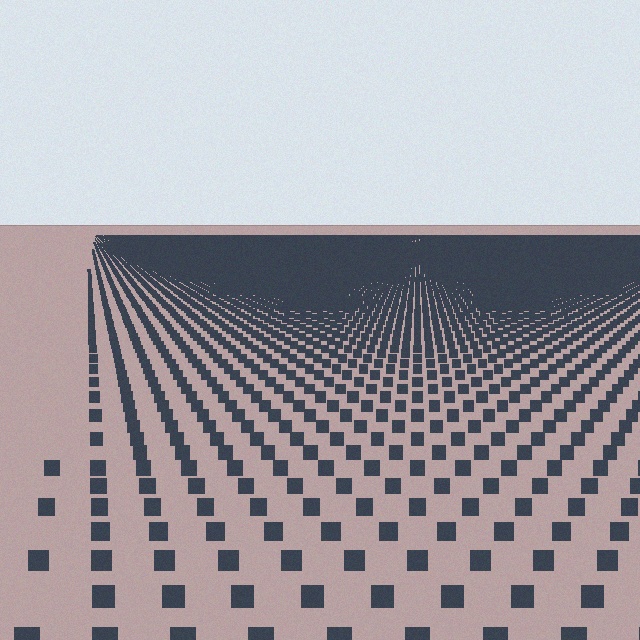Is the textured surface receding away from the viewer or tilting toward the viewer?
The surface is receding away from the viewer. Texture elements get smaller and denser toward the top.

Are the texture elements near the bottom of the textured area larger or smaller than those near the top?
Larger. Near the bottom, elements are closer to the viewer and appear at a bigger on-screen size.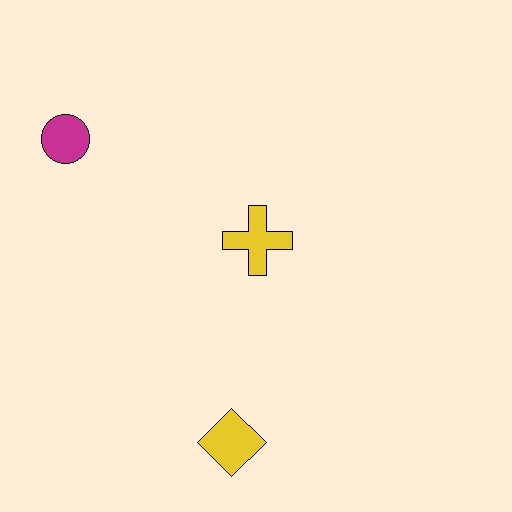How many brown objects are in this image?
There are no brown objects.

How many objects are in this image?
There are 3 objects.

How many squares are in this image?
There are no squares.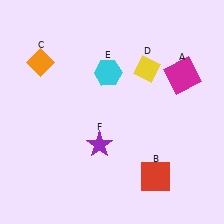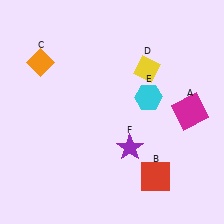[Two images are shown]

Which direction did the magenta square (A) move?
The magenta square (A) moved down.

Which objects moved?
The objects that moved are: the magenta square (A), the cyan hexagon (E), the purple star (F).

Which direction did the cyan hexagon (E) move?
The cyan hexagon (E) moved right.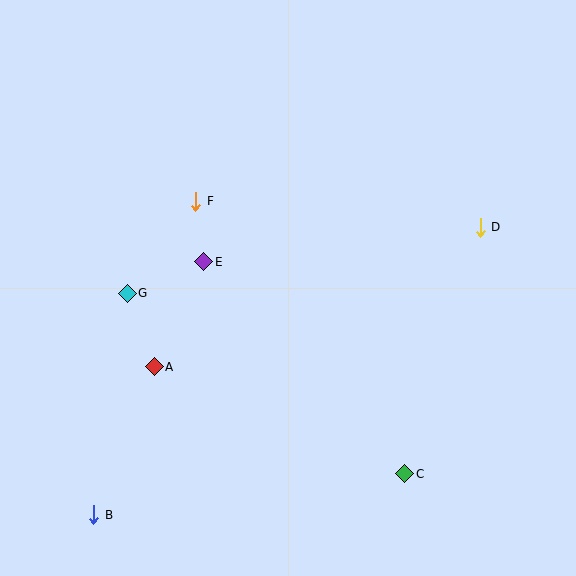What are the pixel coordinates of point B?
Point B is at (94, 515).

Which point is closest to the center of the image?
Point E at (204, 262) is closest to the center.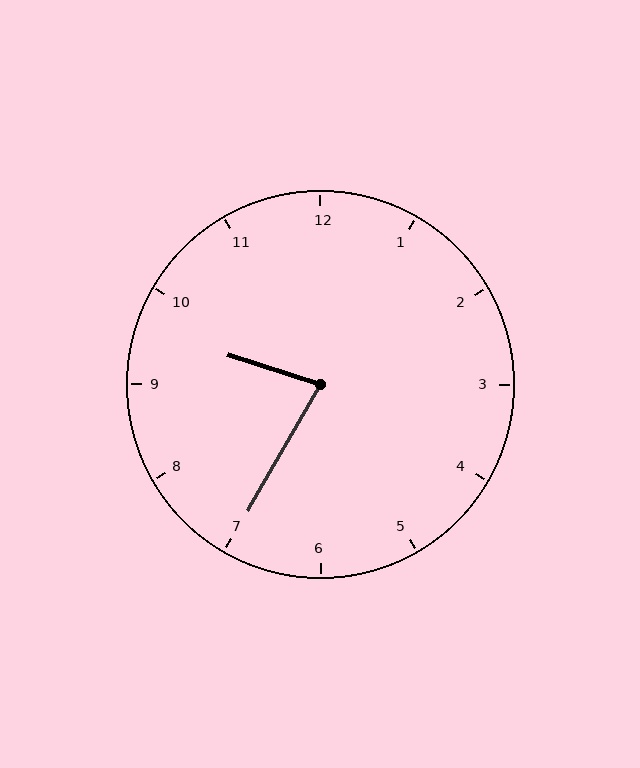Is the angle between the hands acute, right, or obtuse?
It is acute.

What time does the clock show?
9:35.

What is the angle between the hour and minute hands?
Approximately 78 degrees.